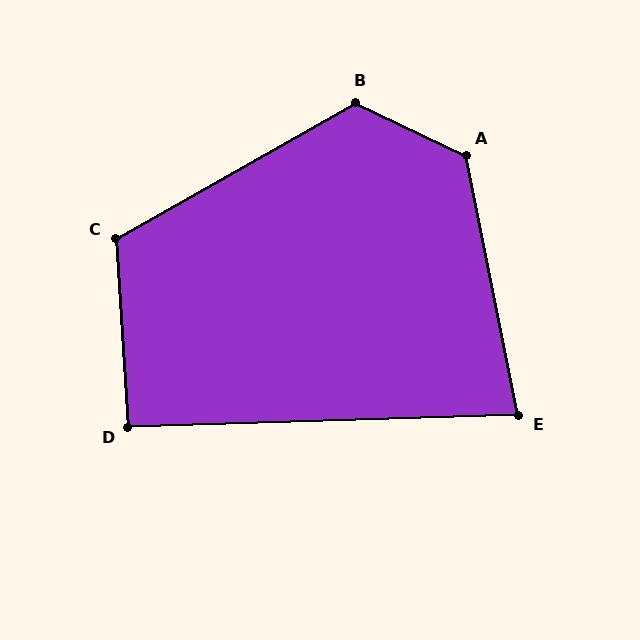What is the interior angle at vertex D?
Approximately 92 degrees (approximately right).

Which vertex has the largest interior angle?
A, at approximately 127 degrees.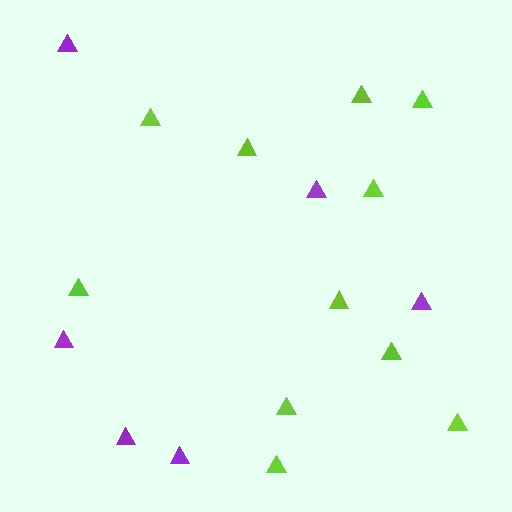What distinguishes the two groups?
There are 2 groups: one group of lime triangles (11) and one group of purple triangles (6).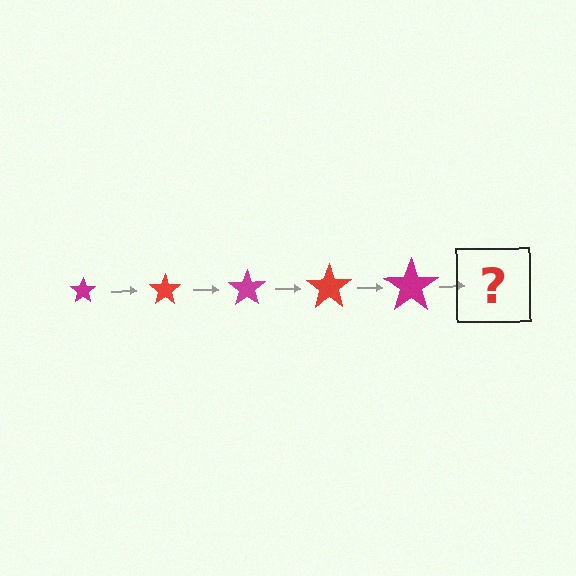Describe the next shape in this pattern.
It should be a red star, larger than the previous one.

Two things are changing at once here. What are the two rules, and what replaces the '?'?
The two rules are that the star grows larger each step and the color cycles through magenta and red. The '?' should be a red star, larger than the previous one.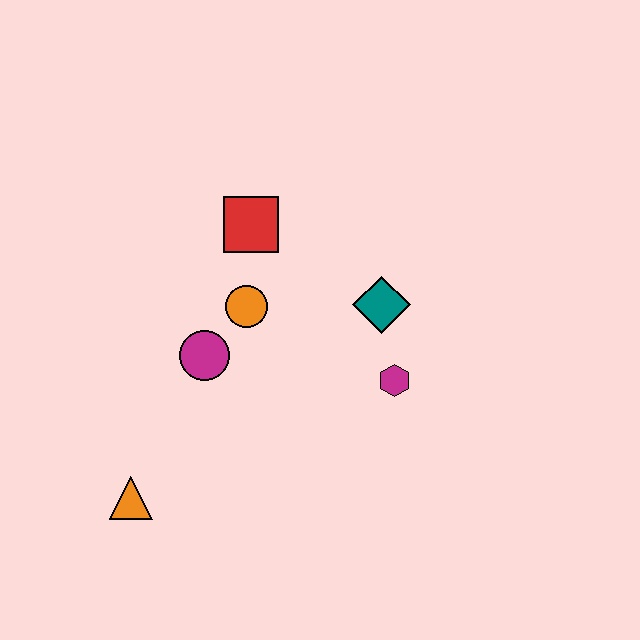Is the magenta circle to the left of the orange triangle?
No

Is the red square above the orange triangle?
Yes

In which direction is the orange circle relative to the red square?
The orange circle is below the red square.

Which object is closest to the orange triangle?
The magenta circle is closest to the orange triangle.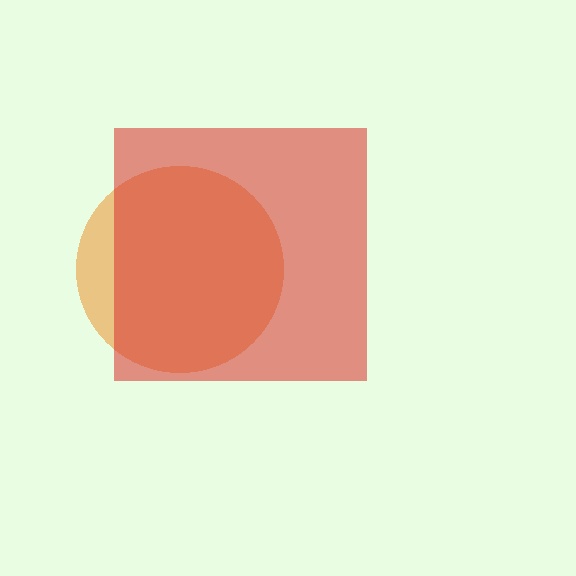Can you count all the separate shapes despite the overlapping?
Yes, there are 2 separate shapes.